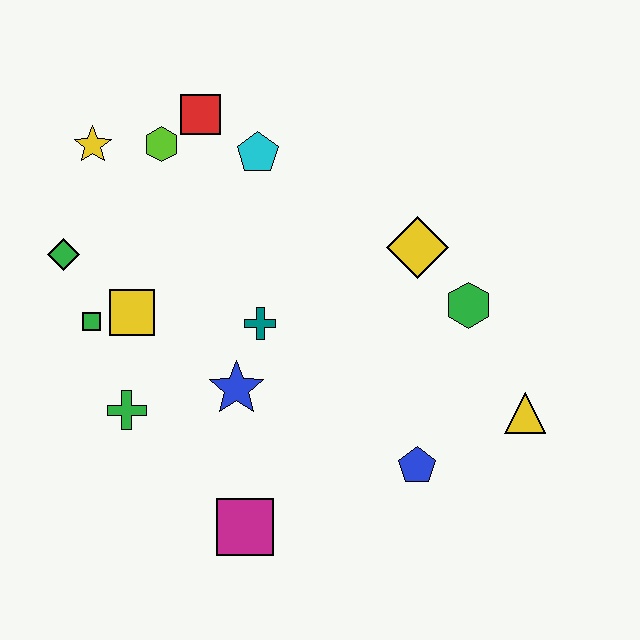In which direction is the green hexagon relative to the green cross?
The green hexagon is to the right of the green cross.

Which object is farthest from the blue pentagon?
The yellow star is farthest from the blue pentagon.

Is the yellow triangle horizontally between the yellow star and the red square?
No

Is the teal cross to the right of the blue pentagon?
No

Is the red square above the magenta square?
Yes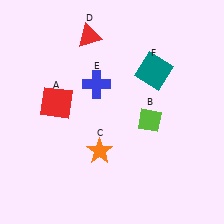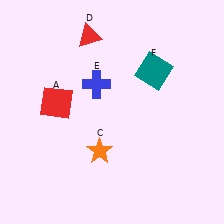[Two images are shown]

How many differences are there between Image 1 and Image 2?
There is 1 difference between the two images.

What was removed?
The lime diamond (B) was removed in Image 2.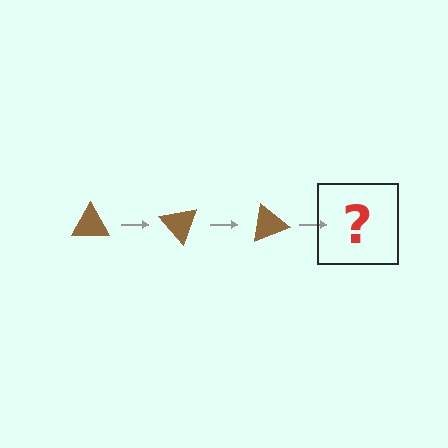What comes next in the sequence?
The next element should be a brown triangle rotated 150 degrees.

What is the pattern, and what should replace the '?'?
The pattern is that the triangle rotates 50 degrees each step. The '?' should be a brown triangle rotated 150 degrees.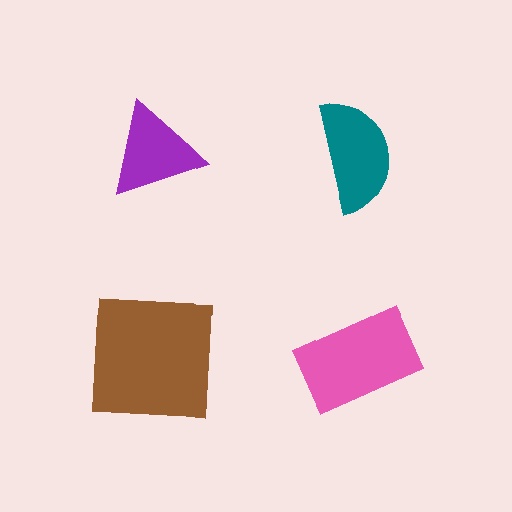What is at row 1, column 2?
A teal semicircle.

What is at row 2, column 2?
A pink rectangle.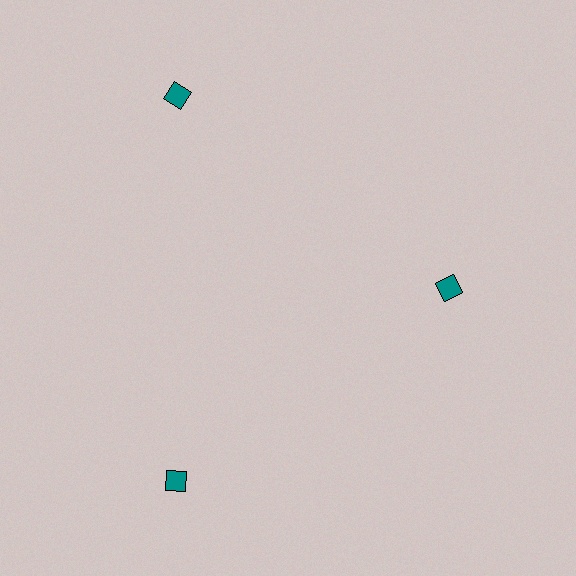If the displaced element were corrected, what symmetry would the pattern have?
It would have 3-fold rotational symmetry — the pattern would map onto itself every 120 degrees.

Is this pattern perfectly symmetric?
No. The 3 teal diamonds are arranged in a ring, but one element near the 3 o'clock position is pulled inward toward the center, breaking the 3-fold rotational symmetry.